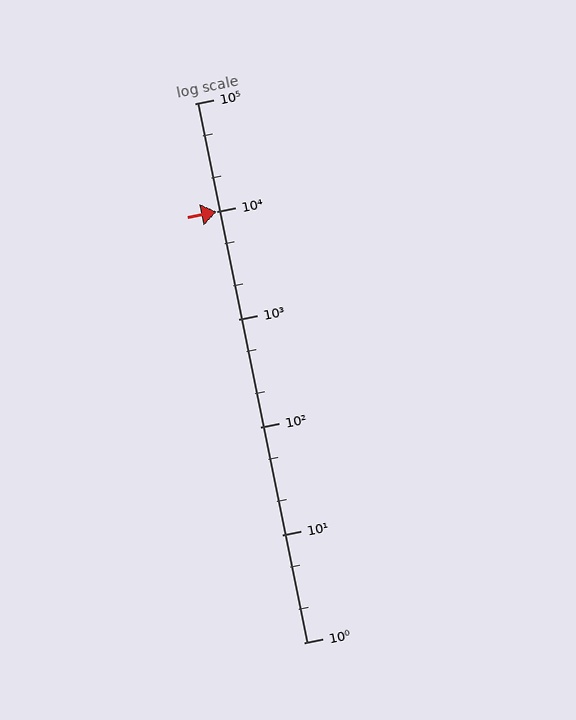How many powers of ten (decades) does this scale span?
The scale spans 5 decades, from 1 to 100000.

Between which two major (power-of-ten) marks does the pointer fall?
The pointer is between 10000 and 100000.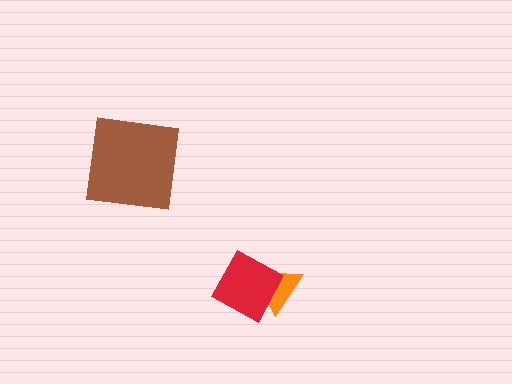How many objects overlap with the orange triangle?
1 object overlaps with the orange triangle.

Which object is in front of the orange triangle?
The red square is in front of the orange triangle.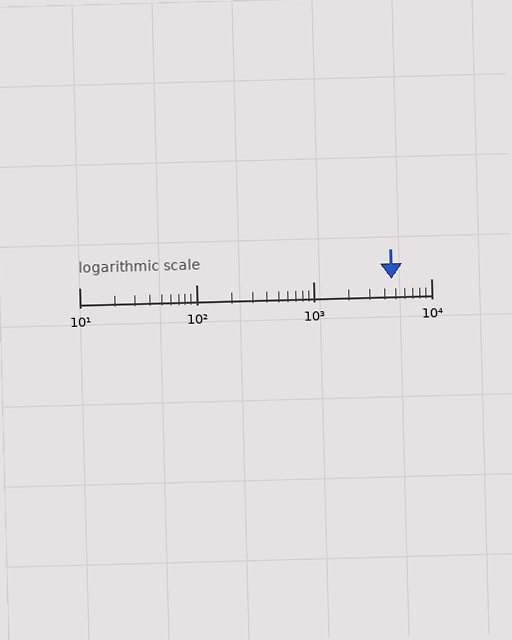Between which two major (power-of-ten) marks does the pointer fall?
The pointer is between 1000 and 10000.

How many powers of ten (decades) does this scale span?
The scale spans 3 decades, from 10 to 10000.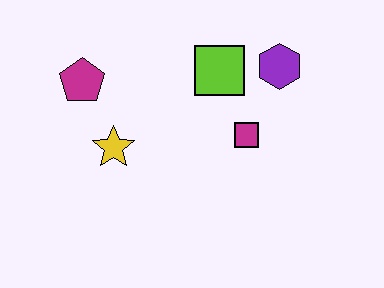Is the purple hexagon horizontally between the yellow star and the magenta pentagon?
No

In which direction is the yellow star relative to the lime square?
The yellow star is to the left of the lime square.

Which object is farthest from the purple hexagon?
The magenta pentagon is farthest from the purple hexagon.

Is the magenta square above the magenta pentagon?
No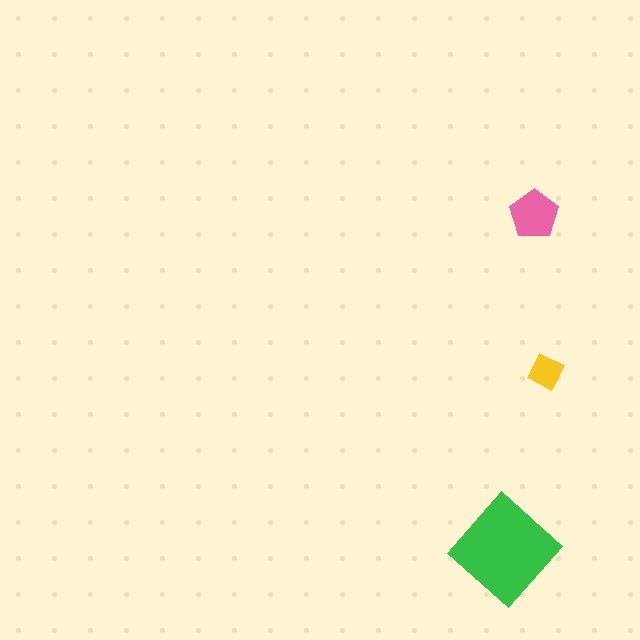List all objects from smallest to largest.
The yellow square, the pink pentagon, the green diamond.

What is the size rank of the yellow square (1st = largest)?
3rd.